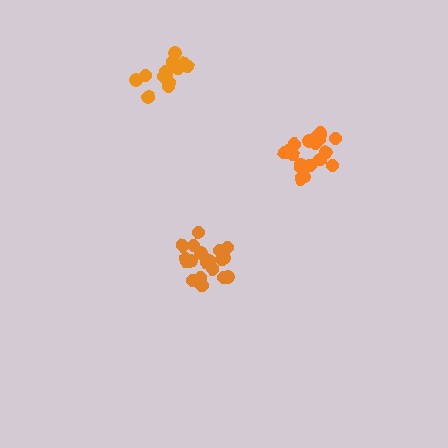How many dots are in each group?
Group 1: 19 dots, Group 2: 14 dots, Group 3: 19 dots (52 total).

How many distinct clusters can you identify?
There are 3 distinct clusters.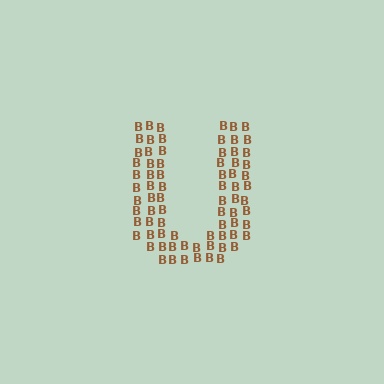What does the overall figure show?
The overall figure shows the letter U.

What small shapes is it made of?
It is made of small letter B's.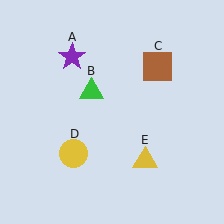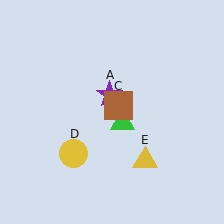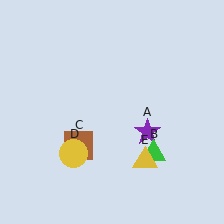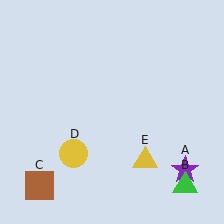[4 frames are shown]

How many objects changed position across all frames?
3 objects changed position: purple star (object A), green triangle (object B), brown square (object C).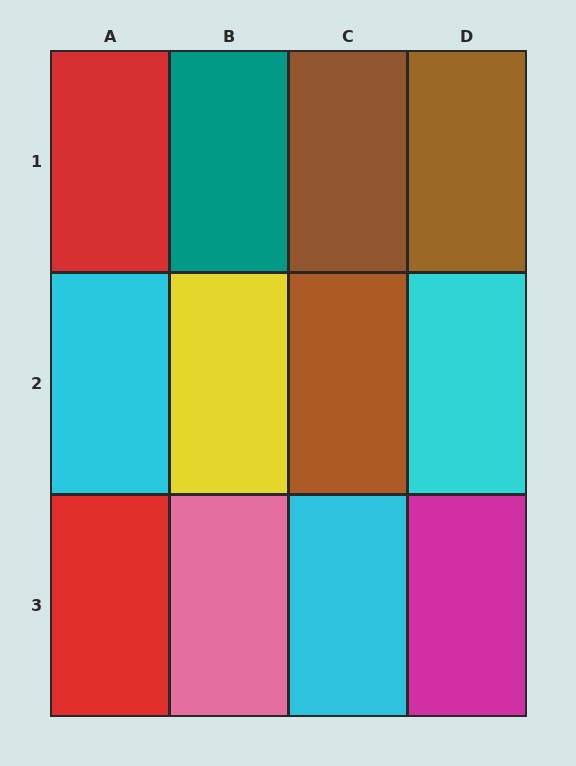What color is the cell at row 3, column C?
Cyan.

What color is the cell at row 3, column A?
Red.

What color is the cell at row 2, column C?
Brown.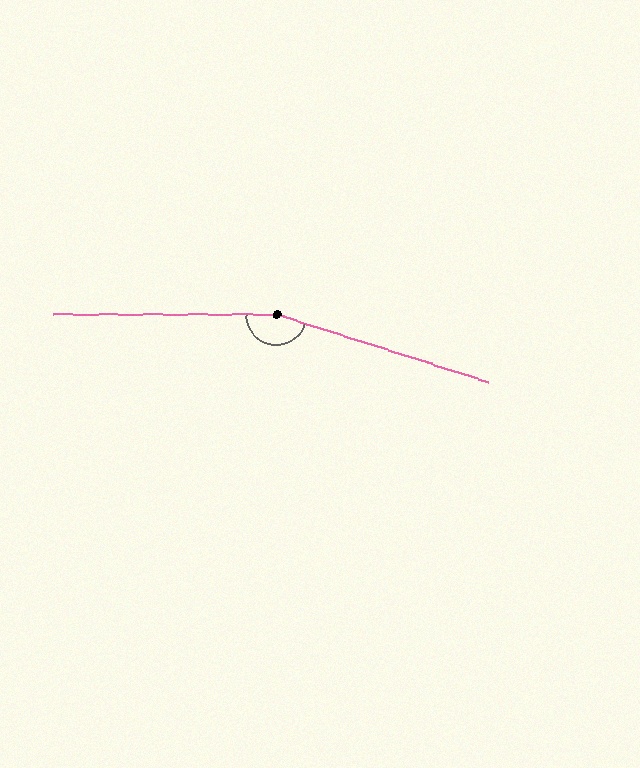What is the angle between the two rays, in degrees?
Approximately 162 degrees.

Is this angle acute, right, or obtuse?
It is obtuse.